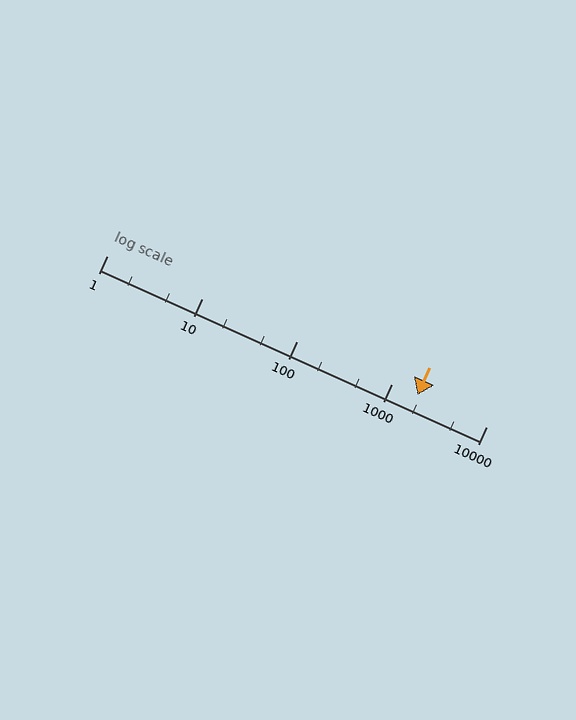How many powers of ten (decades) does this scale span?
The scale spans 4 decades, from 1 to 10000.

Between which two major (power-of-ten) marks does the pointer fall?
The pointer is between 1000 and 10000.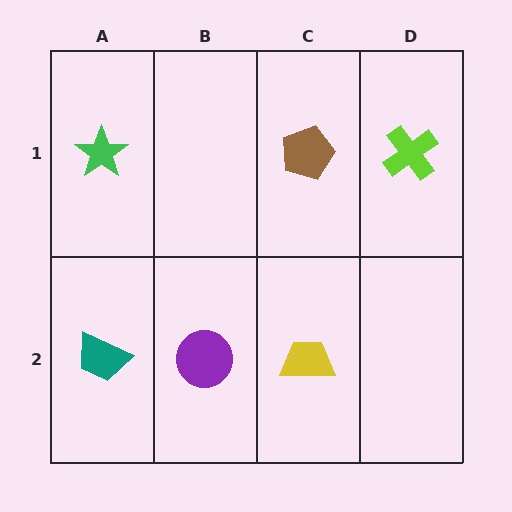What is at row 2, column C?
A yellow trapezoid.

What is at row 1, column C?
A brown pentagon.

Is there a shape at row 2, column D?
No, that cell is empty.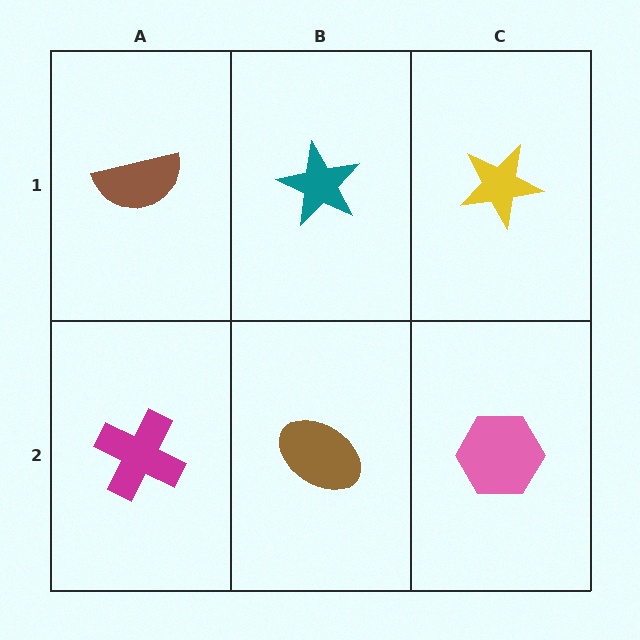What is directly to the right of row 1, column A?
A teal star.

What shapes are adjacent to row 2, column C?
A yellow star (row 1, column C), a brown ellipse (row 2, column B).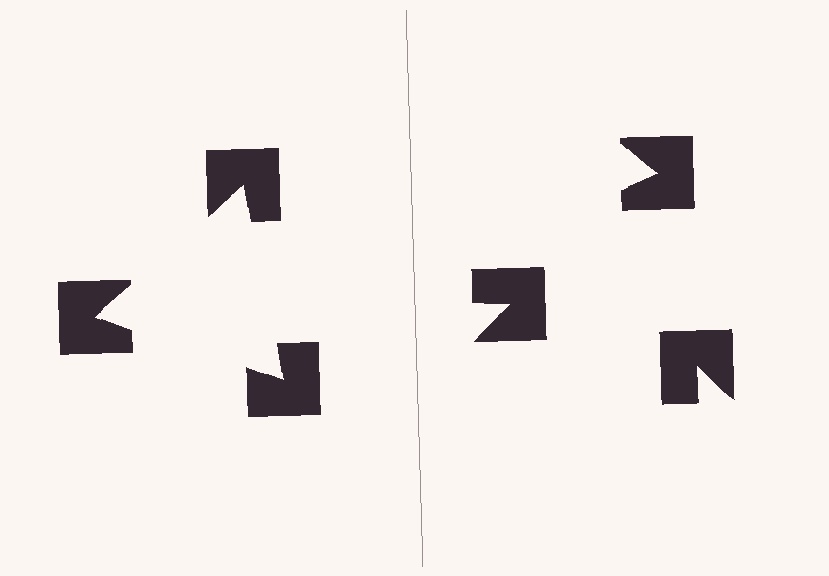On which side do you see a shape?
An illusory triangle appears on the left side. On the right side the wedge cuts are rotated, so no coherent shape forms.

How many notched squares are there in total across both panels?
6 — 3 on each side.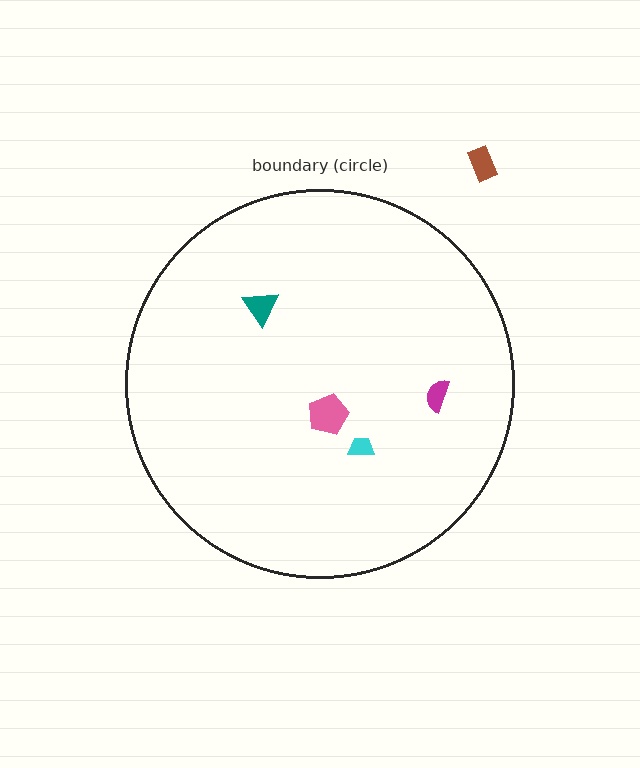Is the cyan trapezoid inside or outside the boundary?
Inside.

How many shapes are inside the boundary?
4 inside, 1 outside.